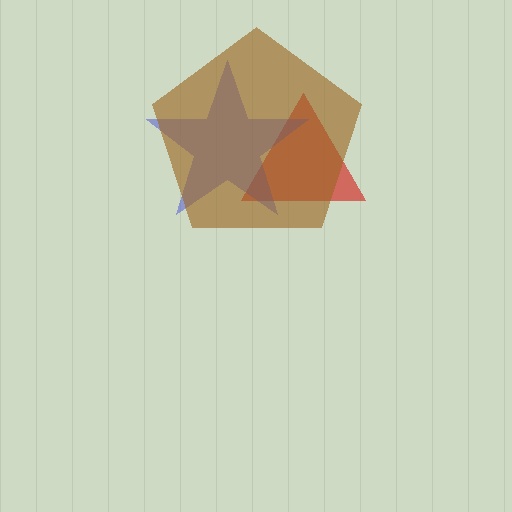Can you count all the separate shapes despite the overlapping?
Yes, there are 3 separate shapes.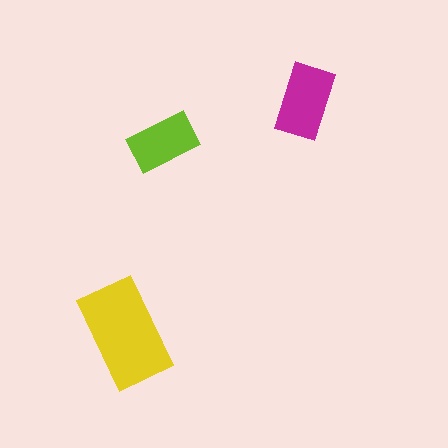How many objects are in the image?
There are 3 objects in the image.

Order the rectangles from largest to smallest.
the yellow one, the magenta one, the lime one.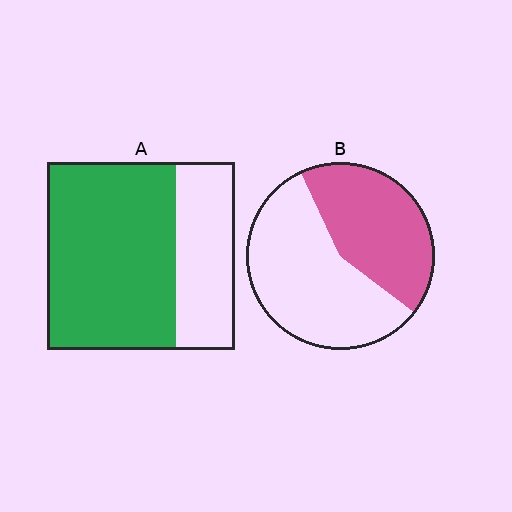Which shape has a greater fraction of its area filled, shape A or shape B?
Shape A.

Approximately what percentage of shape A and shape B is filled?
A is approximately 70% and B is approximately 45%.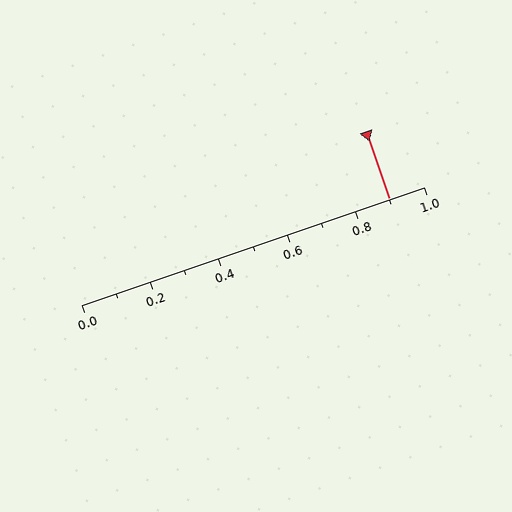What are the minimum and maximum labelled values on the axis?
The axis runs from 0.0 to 1.0.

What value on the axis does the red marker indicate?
The marker indicates approximately 0.9.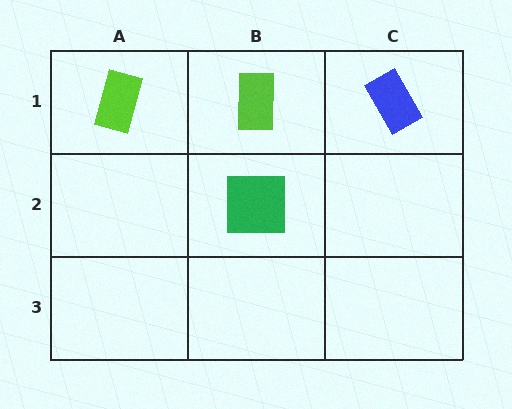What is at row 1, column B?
A lime rectangle.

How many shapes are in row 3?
0 shapes.